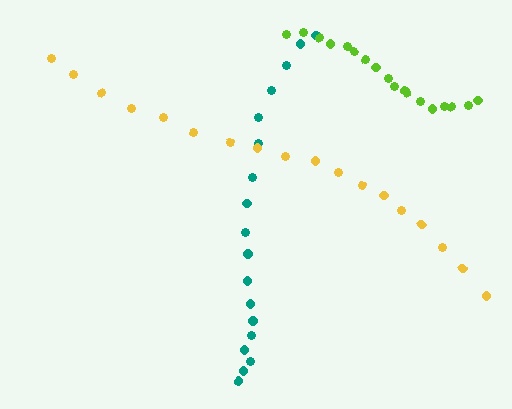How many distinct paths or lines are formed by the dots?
There are 3 distinct paths.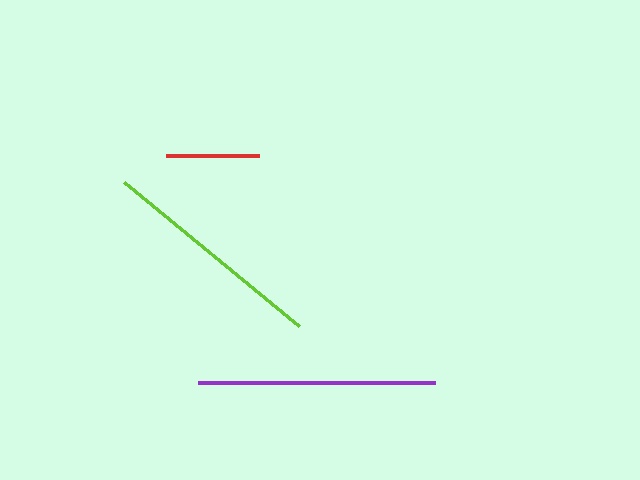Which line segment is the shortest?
The red line is the shortest at approximately 93 pixels.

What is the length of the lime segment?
The lime segment is approximately 226 pixels long.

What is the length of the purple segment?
The purple segment is approximately 236 pixels long.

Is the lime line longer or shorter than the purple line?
The purple line is longer than the lime line.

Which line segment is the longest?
The purple line is the longest at approximately 236 pixels.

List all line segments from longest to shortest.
From longest to shortest: purple, lime, red.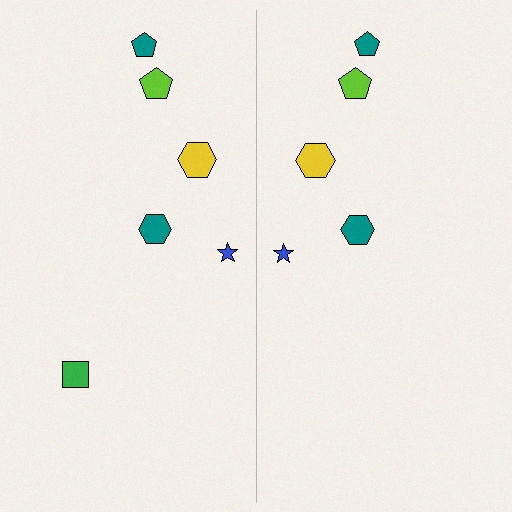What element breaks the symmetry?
A green square is missing from the right side.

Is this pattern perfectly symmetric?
No, the pattern is not perfectly symmetric. A green square is missing from the right side.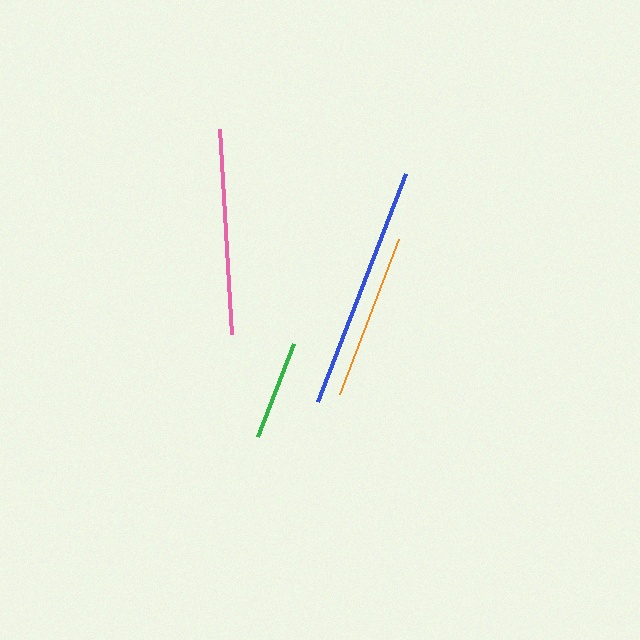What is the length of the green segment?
The green segment is approximately 100 pixels long.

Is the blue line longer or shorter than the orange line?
The blue line is longer than the orange line.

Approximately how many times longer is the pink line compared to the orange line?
The pink line is approximately 1.2 times the length of the orange line.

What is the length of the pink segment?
The pink segment is approximately 205 pixels long.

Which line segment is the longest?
The blue line is the longest at approximately 244 pixels.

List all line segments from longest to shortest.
From longest to shortest: blue, pink, orange, green.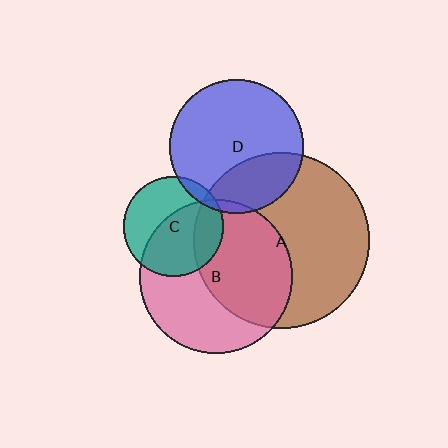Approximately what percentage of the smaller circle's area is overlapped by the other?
Approximately 30%.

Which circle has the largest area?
Circle A (brown).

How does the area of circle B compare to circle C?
Approximately 2.4 times.